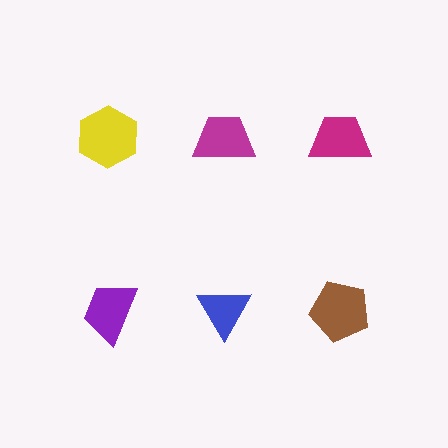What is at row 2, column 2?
A blue triangle.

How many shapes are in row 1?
3 shapes.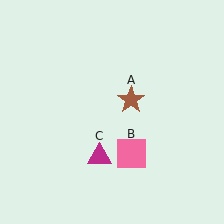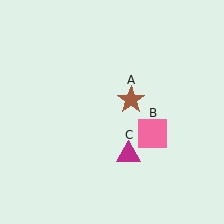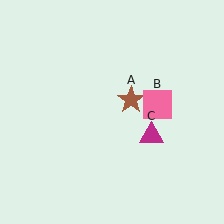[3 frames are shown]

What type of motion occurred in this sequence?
The pink square (object B), magenta triangle (object C) rotated counterclockwise around the center of the scene.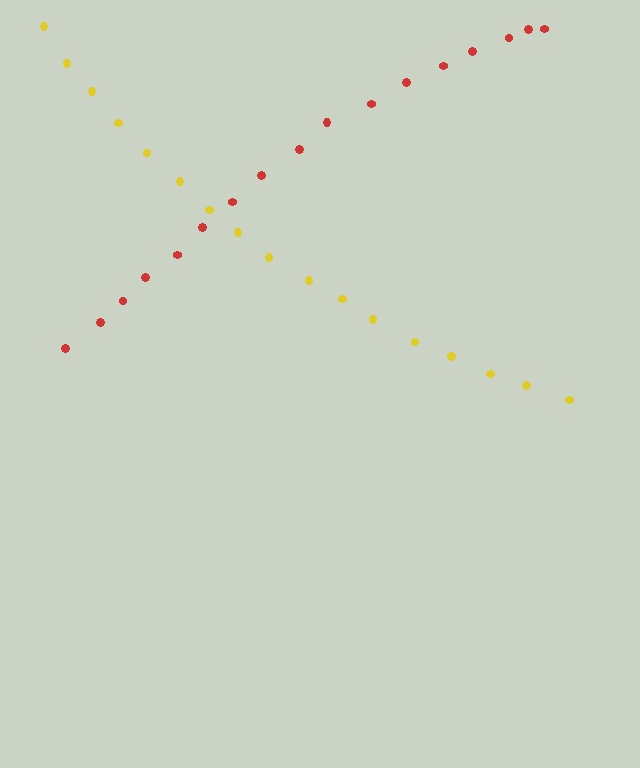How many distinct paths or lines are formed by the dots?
There are 2 distinct paths.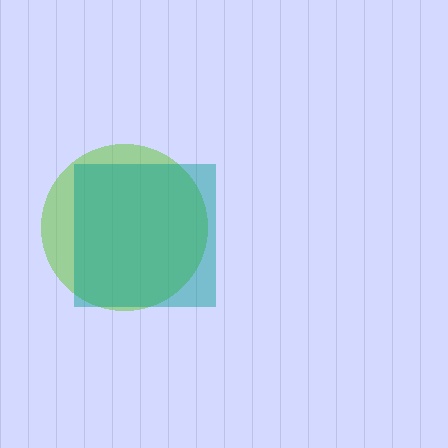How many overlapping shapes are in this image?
There are 2 overlapping shapes in the image.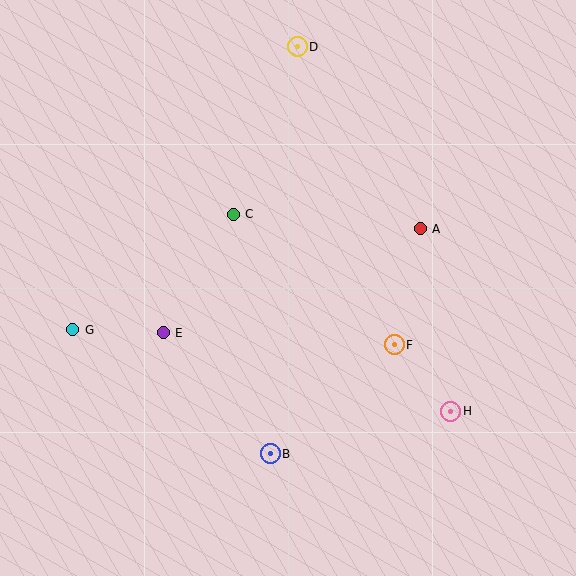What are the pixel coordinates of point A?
Point A is at (420, 229).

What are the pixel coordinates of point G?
Point G is at (73, 330).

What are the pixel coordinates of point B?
Point B is at (270, 454).